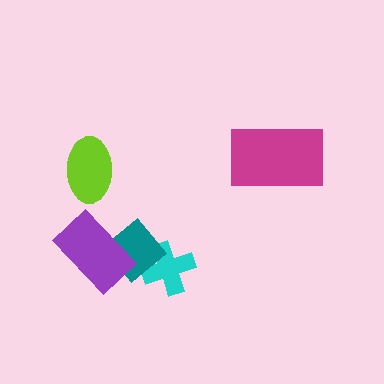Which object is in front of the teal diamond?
The purple rectangle is in front of the teal diamond.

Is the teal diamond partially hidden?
Yes, it is partially covered by another shape.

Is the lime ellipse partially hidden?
No, no other shape covers it.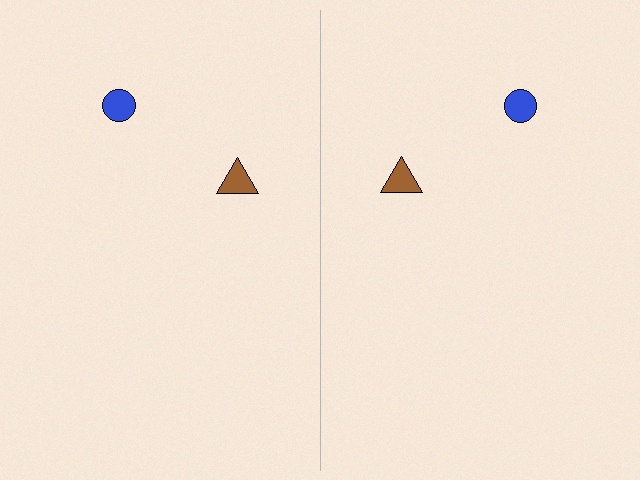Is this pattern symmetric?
Yes, this pattern has bilateral (reflection) symmetry.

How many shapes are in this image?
There are 4 shapes in this image.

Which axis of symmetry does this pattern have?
The pattern has a vertical axis of symmetry running through the center of the image.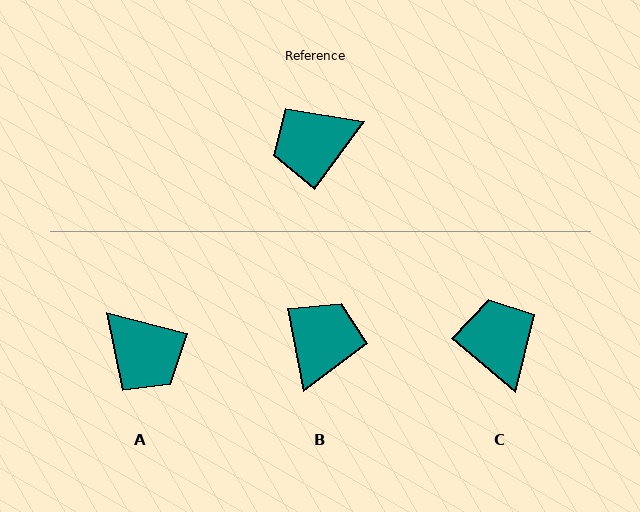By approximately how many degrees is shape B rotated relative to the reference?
Approximately 134 degrees clockwise.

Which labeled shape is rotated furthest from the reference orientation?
B, about 134 degrees away.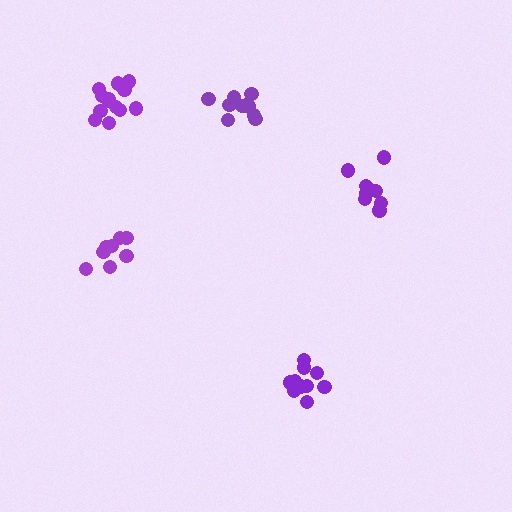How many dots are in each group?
Group 1: 9 dots, Group 2: 13 dots, Group 3: 10 dots, Group 4: 8 dots, Group 5: 11 dots (51 total).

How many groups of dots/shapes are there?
There are 5 groups.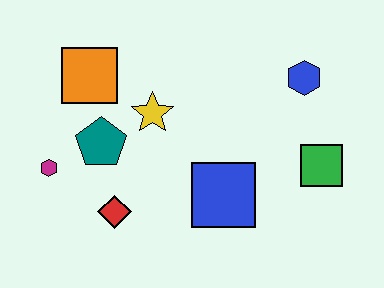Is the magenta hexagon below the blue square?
No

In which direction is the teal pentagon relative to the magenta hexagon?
The teal pentagon is to the right of the magenta hexagon.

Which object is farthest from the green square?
The magenta hexagon is farthest from the green square.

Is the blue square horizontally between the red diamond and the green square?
Yes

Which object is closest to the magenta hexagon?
The teal pentagon is closest to the magenta hexagon.